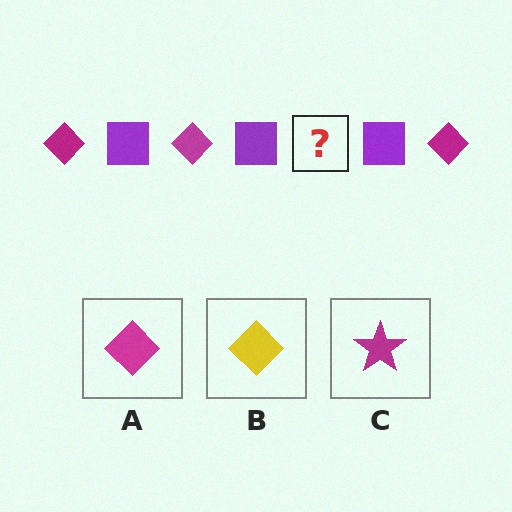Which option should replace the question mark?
Option A.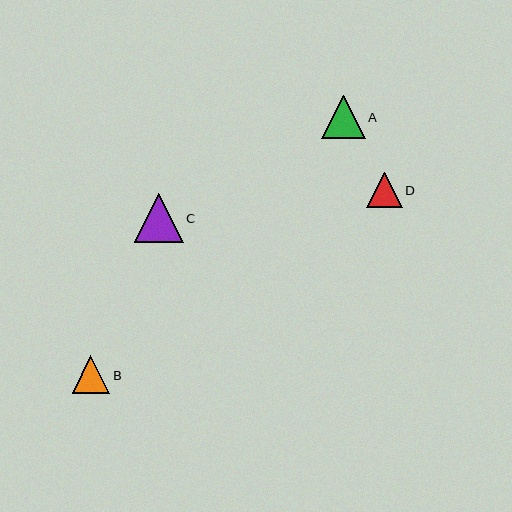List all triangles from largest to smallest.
From largest to smallest: C, A, B, D.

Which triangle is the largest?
Triangle C is the largest with a size of approximately 49 pixels.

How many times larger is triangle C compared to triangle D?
Triangle C is approximately 1.4 times the size of triangle D.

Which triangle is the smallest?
Triangle D is the smallest with a size of approximately 35 pixels.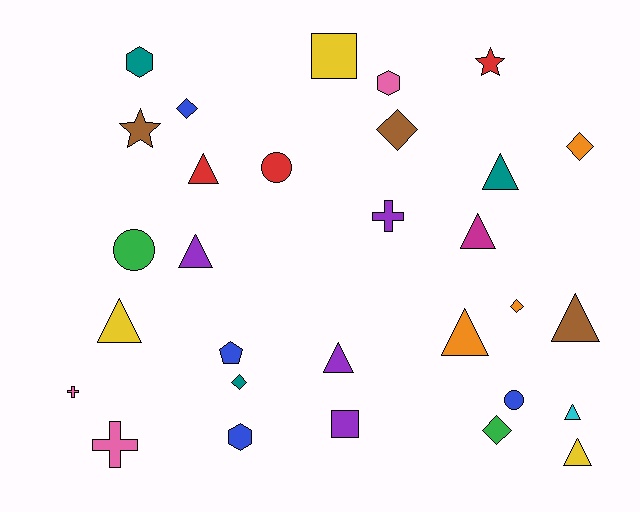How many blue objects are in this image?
There are 4 blue objects.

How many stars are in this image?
There are 2 stars.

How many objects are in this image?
There are 30 objects.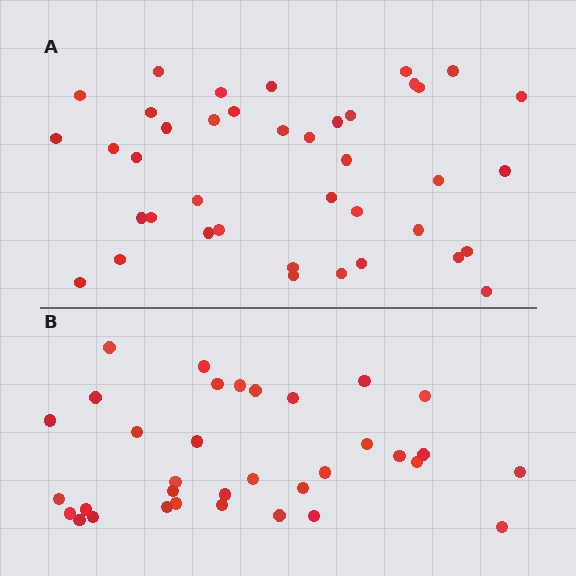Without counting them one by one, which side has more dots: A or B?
Region A (the top region) has more dots.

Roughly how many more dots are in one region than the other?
Region A has about 6 more dots than region B.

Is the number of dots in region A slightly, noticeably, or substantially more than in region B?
Region A has only slightly more — the two regions are fairly close. The ratio is roughly 1.2 to 1.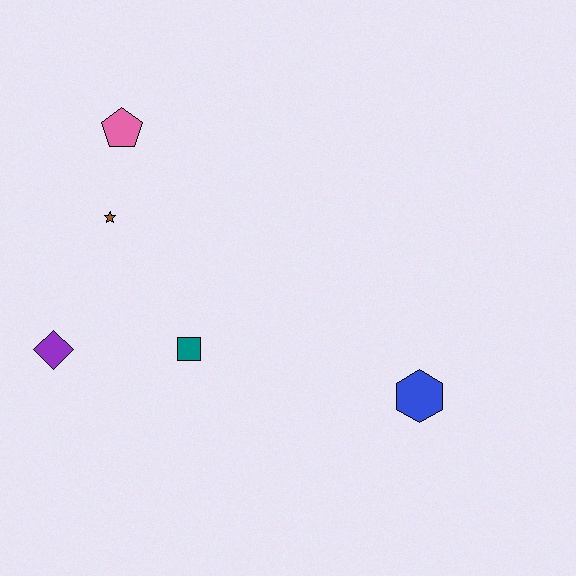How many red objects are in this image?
There are no red objects.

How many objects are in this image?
There are 5 objects.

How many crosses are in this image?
There are no crosses.